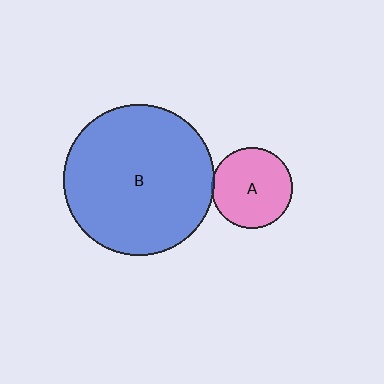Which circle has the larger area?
Circle B (blue).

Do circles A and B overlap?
Yes.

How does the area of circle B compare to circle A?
Approximately 3.5 times.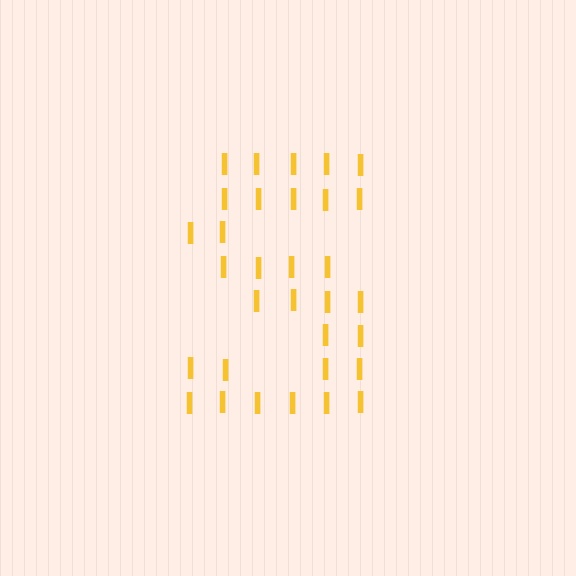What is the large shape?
The large shape is the letter S.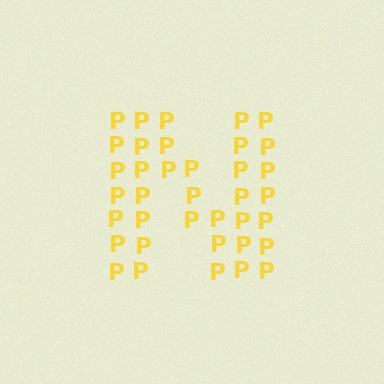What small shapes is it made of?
It is made of small letter P's.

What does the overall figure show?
The overall figure shows the letter N.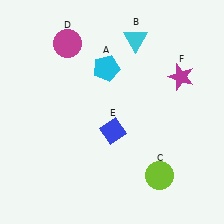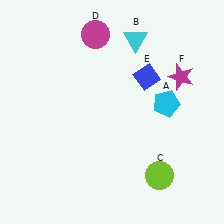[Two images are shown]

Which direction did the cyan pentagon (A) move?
The cyan pentagon (A) moved right.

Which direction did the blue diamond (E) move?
The blue diamond (E) moved up.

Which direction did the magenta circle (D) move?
The magenta circle (D) moved right.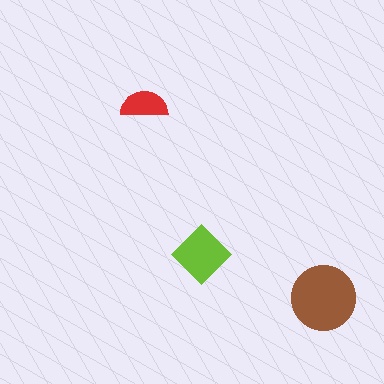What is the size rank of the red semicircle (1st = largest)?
3rd.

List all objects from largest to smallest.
The brown circle, the lime diamond, the red semicircle.